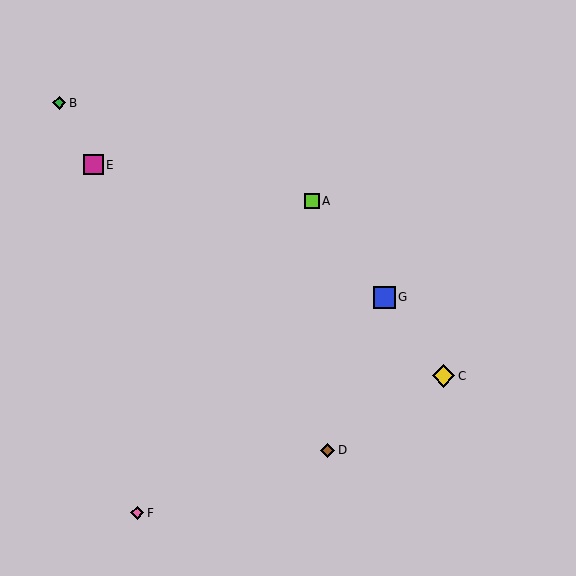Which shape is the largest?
The yellow diamond (labeled C) is the largest.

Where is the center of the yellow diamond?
The center of the yellow diamond is at (444, 376).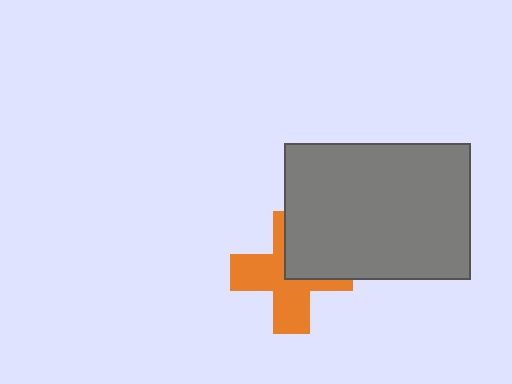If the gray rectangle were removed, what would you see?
You would see the complete orange cross.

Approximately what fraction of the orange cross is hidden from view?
Roughly 38% of the orange cross is hidden behind the gray rectangle.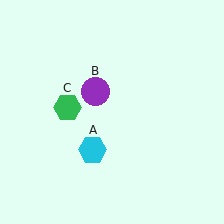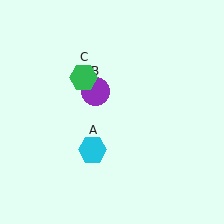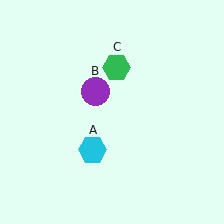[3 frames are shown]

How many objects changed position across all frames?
1 object changed position: green hexagon (object C).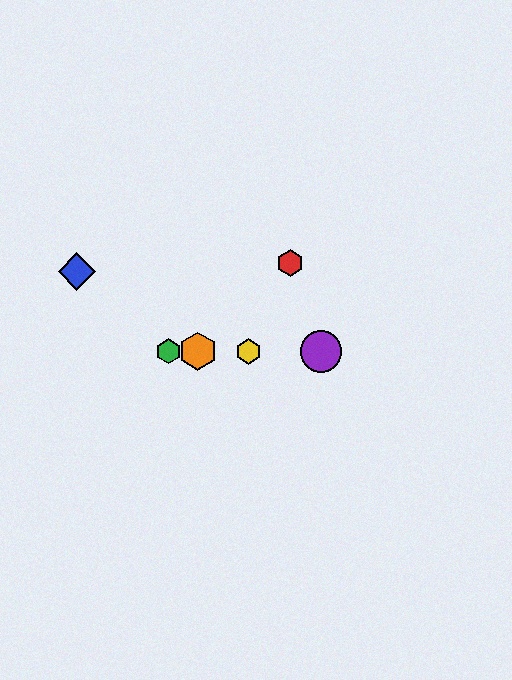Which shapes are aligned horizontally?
The green hexagon, the yellow hexagon, the purple circle, the orange hexagon are aligned horizontally.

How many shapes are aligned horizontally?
4 shapes (the green hexagon, the yellow hexagon, the purple circle, the orange hexagon) are aligned horizontally.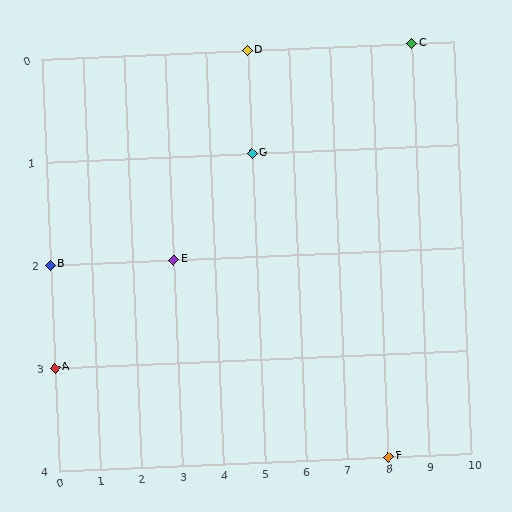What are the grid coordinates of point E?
Point E is at grid coordinates (3, 2).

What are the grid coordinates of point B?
Point B is at grid coordinates (0, 2).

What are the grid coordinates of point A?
Point A is at grid coordinates (0, 3).